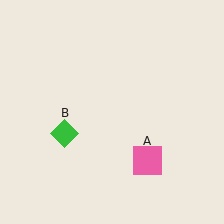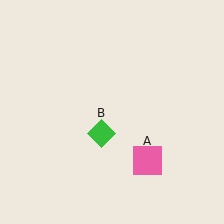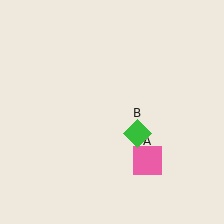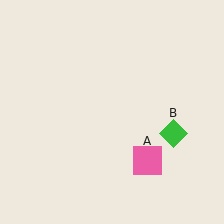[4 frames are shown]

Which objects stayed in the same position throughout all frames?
Pink square (object A) remained stationary.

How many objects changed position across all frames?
1 object changed position: green diamond (object B).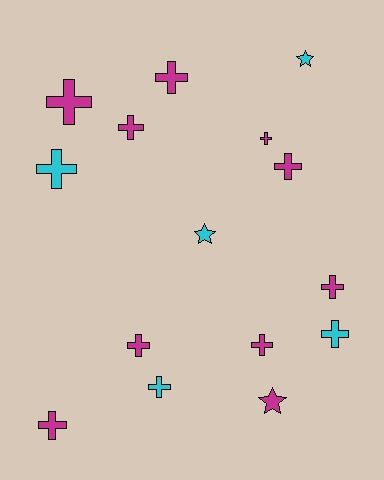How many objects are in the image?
There are 15 objects.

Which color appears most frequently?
Magenta, with 10 objects.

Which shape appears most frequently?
Cross, with 12 objects.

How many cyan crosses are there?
There are 3 cyan crosses.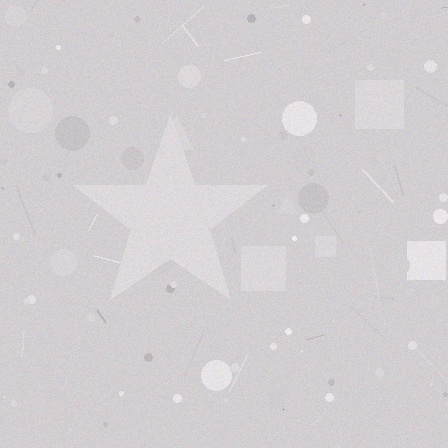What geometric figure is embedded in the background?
A star is embedded in the background.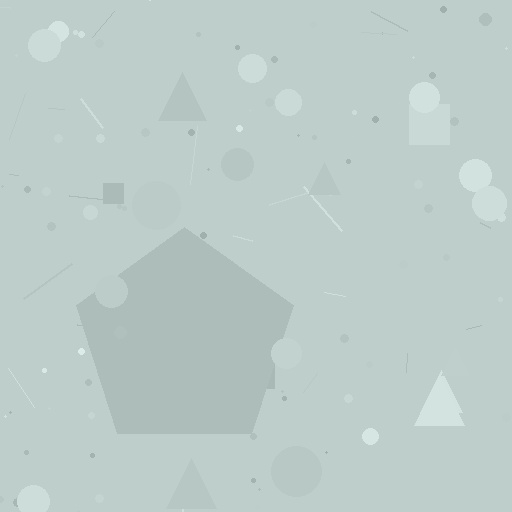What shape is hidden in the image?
A pentagon is hidden in the image.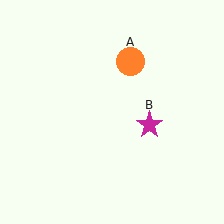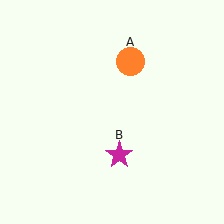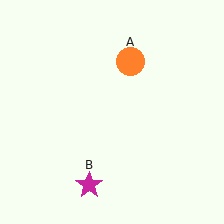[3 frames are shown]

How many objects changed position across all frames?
1 object changed position: magenta star (object B).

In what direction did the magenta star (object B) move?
The magenta star (object B) moved down and to the left.